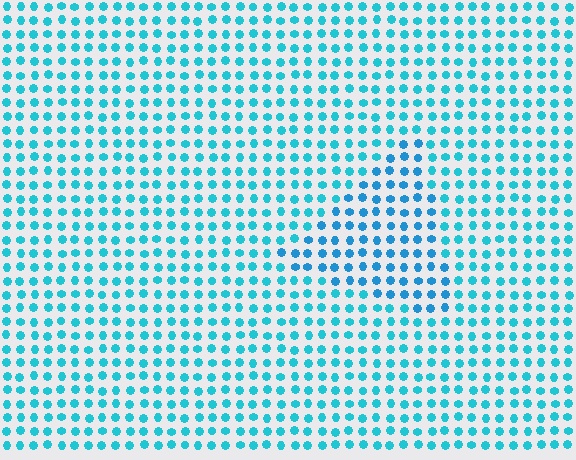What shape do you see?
I see a triangle.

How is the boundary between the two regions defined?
The boundary is defined purely by a slight shift in hue (about 18 degrees). Spacing, size, and orientation are identical on both sides.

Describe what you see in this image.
The image is filled with small cyan elements in a uniform arrangement. A triangle-shaped region is visible where the elements are tinted to a slightly different hue, forming a subtle color boundary.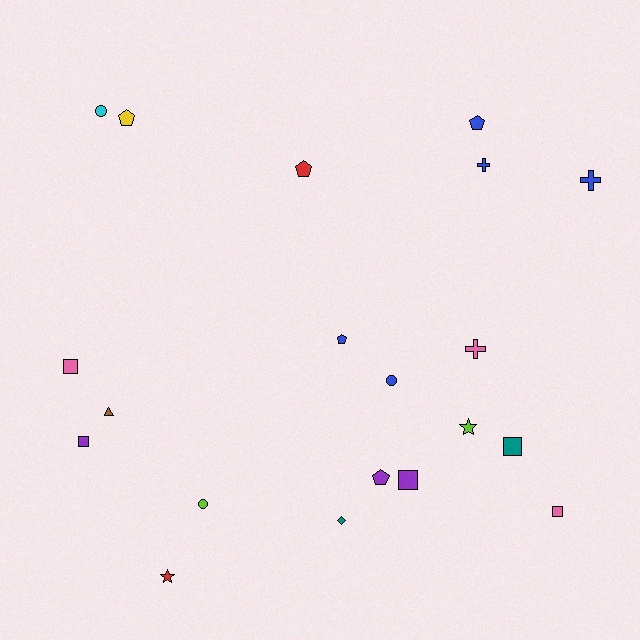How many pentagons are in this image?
There are 5 pentagons.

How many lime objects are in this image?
There are 2 lime objects.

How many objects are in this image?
There are 20 objects.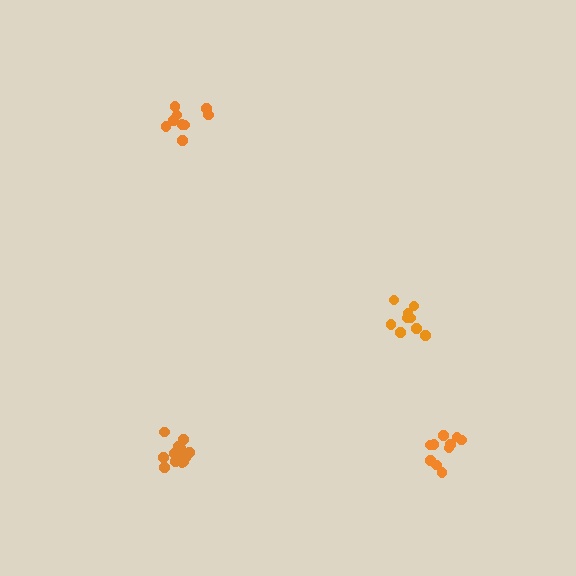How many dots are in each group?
Group 1: 9 dots, Group 2: 10 dots, Group 3: 14 dots, Group 4: 10 dots (43 total).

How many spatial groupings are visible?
There are 4 spatial groupings.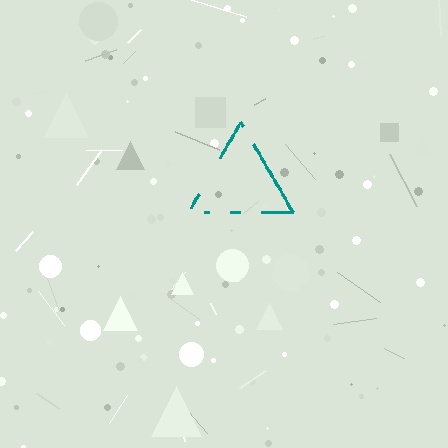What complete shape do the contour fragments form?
The contour fragments form a triangle.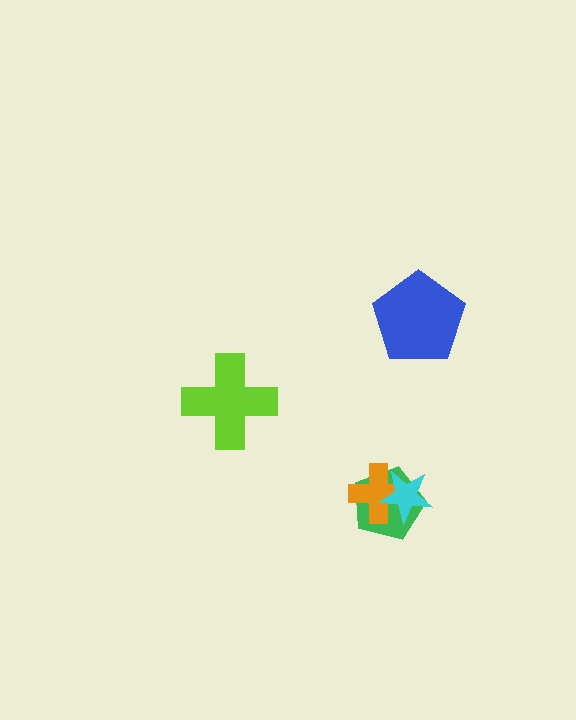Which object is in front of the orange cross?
The cyan star is in front of the orange cross.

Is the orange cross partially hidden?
Yes, it is partially covered by another shape.